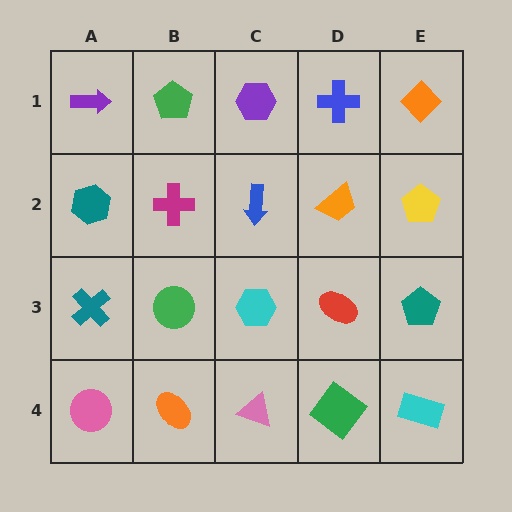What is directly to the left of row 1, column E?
A blue cross.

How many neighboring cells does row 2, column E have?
3.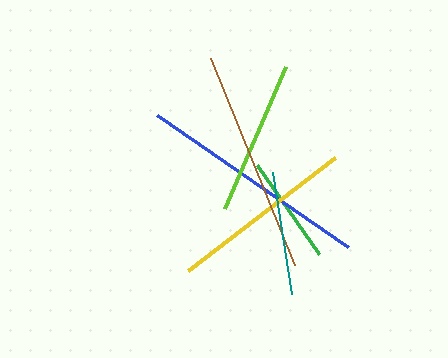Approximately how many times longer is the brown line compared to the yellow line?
The brown line is approximately 1.2 times the length of the yellow line.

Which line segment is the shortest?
The green line is the shortest at approximately 108 pixels.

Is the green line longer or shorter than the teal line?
The teal line is longer than the green line.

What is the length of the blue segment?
The blue segment is approximately 232 pixels long.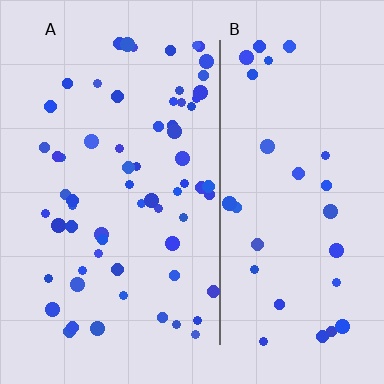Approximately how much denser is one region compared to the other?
Approximately 2.1× — region A over region B.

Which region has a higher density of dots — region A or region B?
A (the left).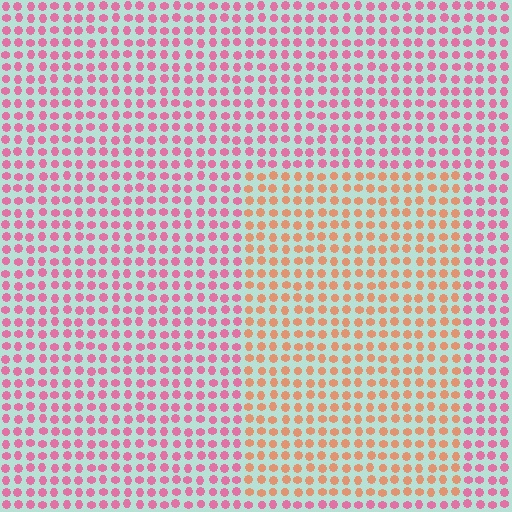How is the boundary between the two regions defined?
The boundary is defined purely by a slight shift in hue (about 47 degrees). Spacing, size, and orientation are identical on both sides.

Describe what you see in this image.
The image is filled with small pink elements in a uniform arrangement. A rectangle-shaped region is visible where the elements are tinted to a slightly different hue, forming a subtle color boundary.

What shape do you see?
I see a rectangle.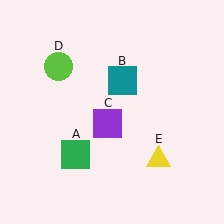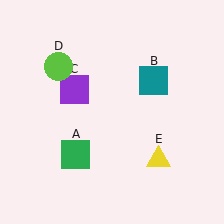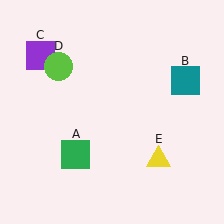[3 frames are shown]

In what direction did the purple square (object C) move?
The purple square (object C) moved up and to the left.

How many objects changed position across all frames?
2 objects changed position: teal square (object B), purple square (object C).